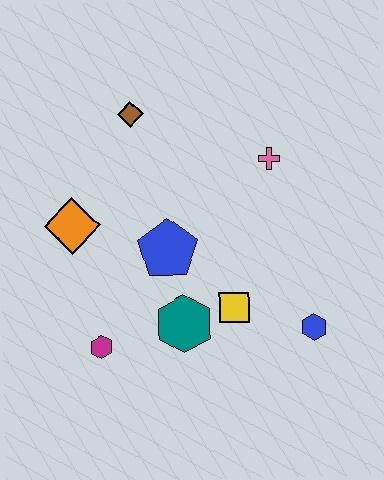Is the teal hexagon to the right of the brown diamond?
Yes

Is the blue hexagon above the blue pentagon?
No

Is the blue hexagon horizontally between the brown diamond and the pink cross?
No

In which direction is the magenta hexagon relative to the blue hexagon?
The magenta hexagon is to the left of the blue hexagon.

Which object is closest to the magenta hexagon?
The teal hexagon is closest to the magenta hexagon.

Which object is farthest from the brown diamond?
The blue hexagon is farthest from the brown diamond.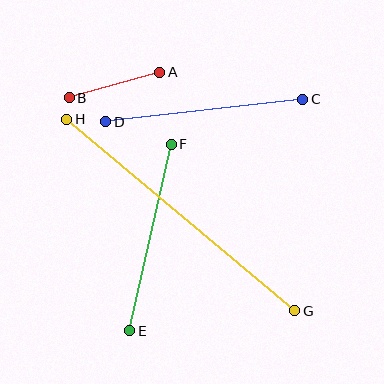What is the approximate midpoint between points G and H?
The midpoint is at approximately (181, 215) pixels.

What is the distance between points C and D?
The distance is approximately 198 pixels.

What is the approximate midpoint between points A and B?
The midpoint is at approximately (115, 85) pixels.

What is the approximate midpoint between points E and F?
The midpoint is at approximately (151, 237) pixels.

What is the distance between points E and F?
The distance is approximately 191 pixels.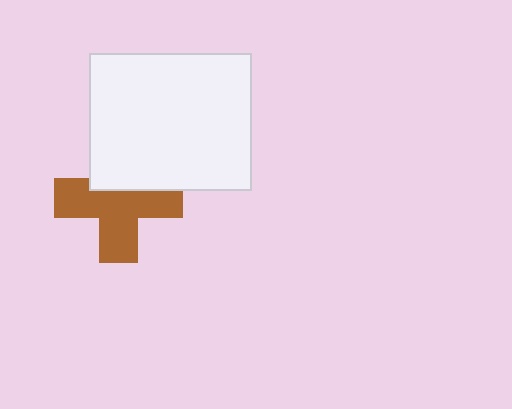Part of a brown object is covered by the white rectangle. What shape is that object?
It is a cross.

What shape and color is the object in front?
The object in front is a white rectangle.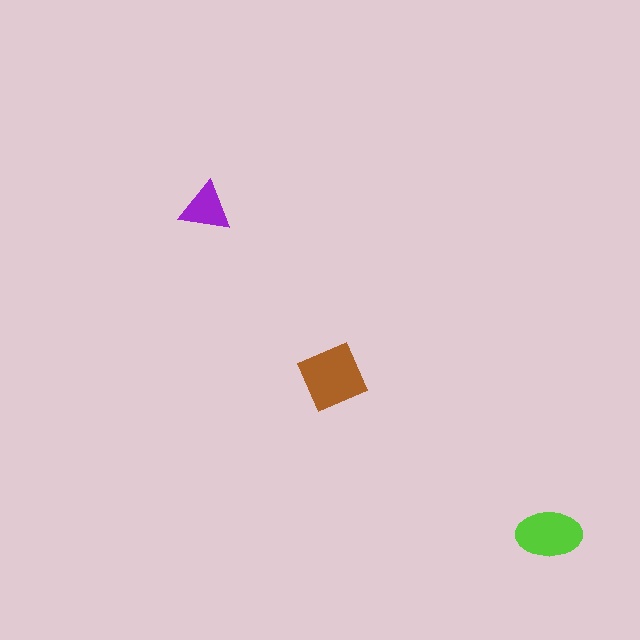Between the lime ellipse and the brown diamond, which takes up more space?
The brown diamond.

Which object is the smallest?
The purple triangle.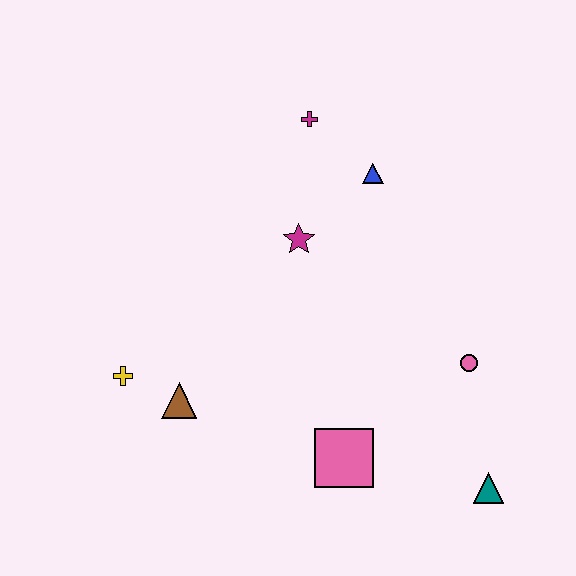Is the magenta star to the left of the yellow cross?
No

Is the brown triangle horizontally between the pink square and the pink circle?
No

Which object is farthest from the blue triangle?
The teal triangle is farthest from the blue triangle.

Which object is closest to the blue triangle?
The magenta cross is closest to the blue triangle.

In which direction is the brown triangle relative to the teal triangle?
The brown triangle is to the left of the teal triangle.